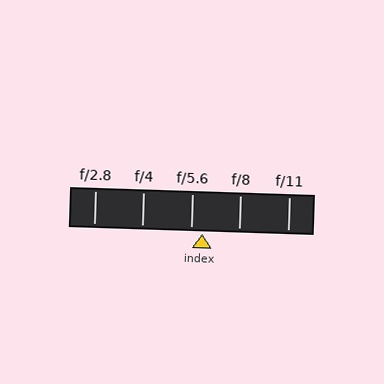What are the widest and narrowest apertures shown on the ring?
The widest aperture shown is f/2.8 and the narrowest is f/11.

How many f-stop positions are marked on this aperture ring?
There are 5 f-stop positions marked.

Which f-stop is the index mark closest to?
The index mark is closest to f/5.6.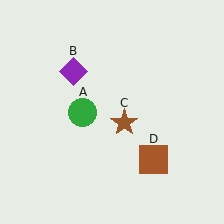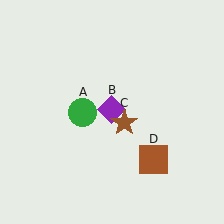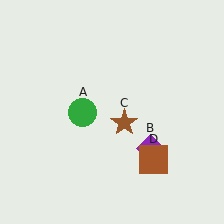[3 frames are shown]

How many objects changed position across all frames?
1 object changed position: purple diamond (object B).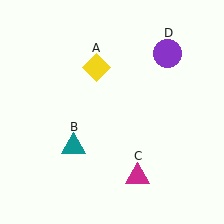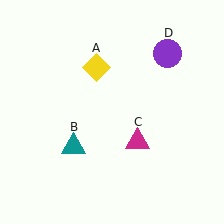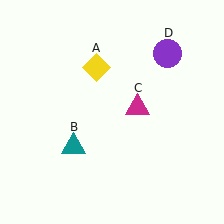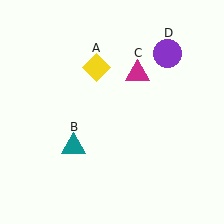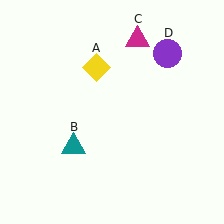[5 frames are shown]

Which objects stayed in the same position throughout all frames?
Yellow diamond (object A) and teal triangle (object B) and purple circle (object D) remained stationary.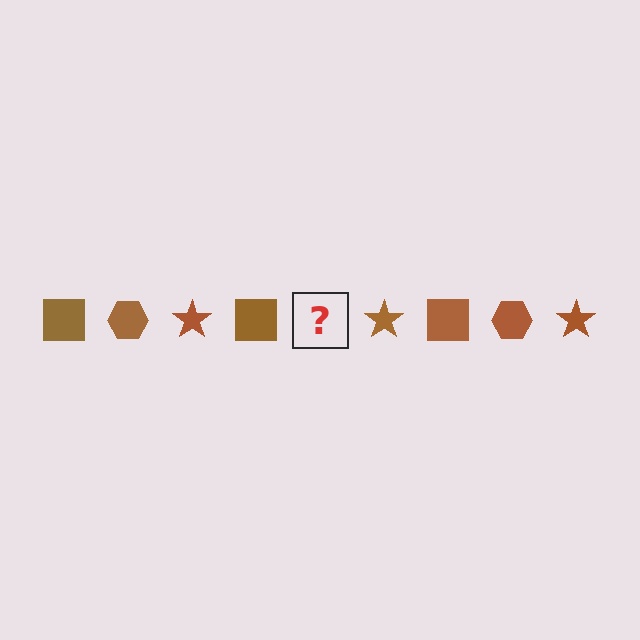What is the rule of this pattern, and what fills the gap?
The rule is that the pattern cycles through square, hexagon, star shapes in brown. The gap should be filled with a brown hexagon.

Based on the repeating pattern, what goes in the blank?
The blank should be a brown hexagon.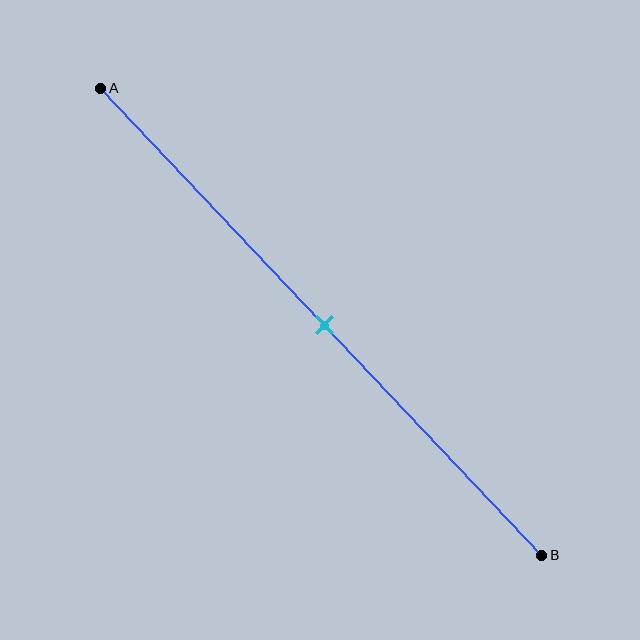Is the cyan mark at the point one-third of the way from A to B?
No, the mark is at about 50% from A, not at the 33% one-third point.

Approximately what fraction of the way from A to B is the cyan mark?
The cyan mark is approximately 50% of the way from A to B.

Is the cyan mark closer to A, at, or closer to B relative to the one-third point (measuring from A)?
The cyan mark is closer to point B than the one-third point of segment AB.